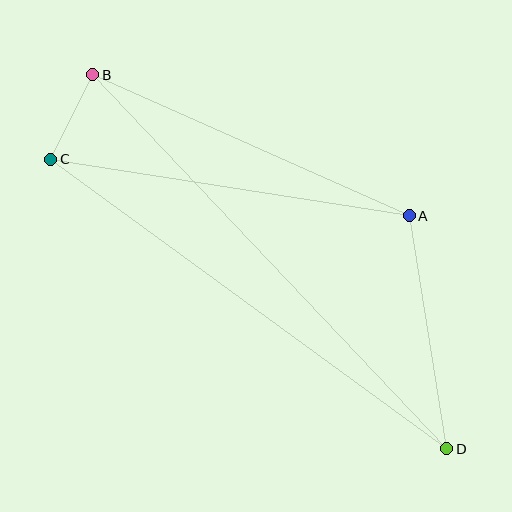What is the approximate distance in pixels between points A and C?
The distance between A and C is approximately 363 pixels.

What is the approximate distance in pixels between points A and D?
The distance between A and D is approximately 236 pixels.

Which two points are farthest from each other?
Points B and D are farthest from each other.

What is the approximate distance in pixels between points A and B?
The distance between A and B is approximately 347 pixels.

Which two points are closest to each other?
Points B and C are closest to each other.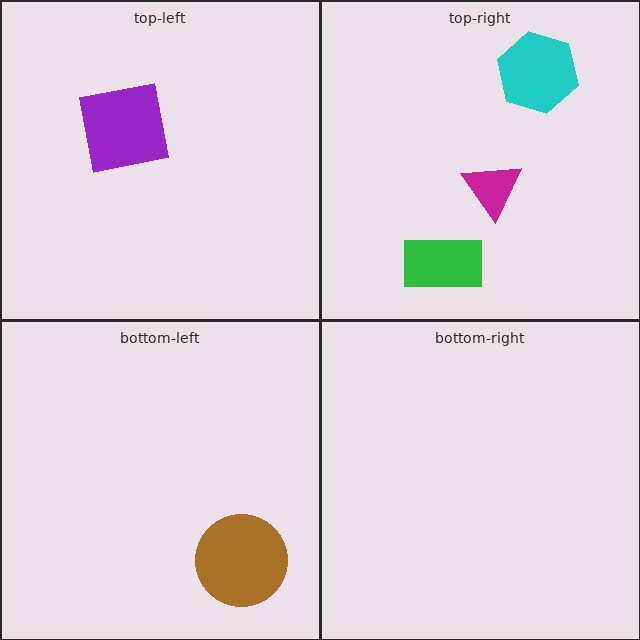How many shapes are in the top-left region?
1.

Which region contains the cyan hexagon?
The top-right region.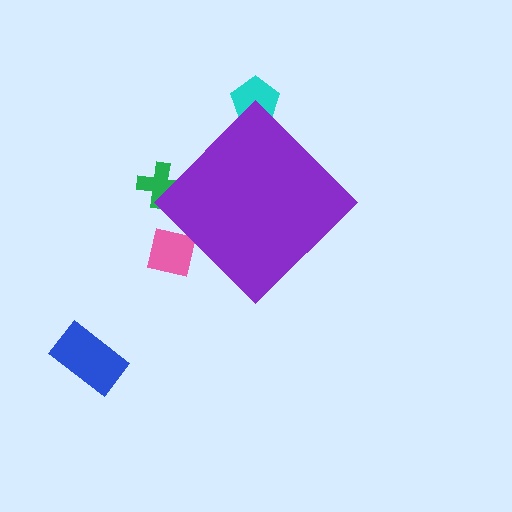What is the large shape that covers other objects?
A purple diamond.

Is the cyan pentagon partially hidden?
Yes, the cyan pentagon is partially hidden behind the purple diamond.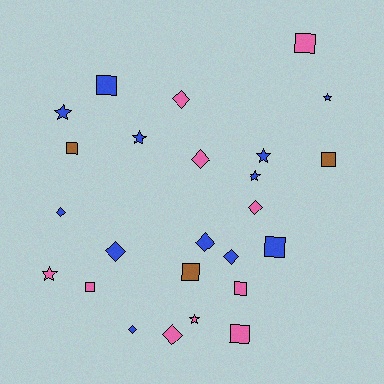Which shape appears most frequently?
Diamond, with 9 objects.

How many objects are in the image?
There are 25 objects.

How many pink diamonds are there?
There are 4 pink diamonds.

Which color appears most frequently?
Blue, with 12 objects.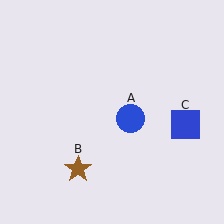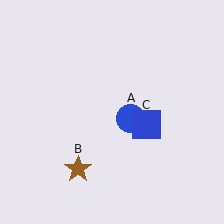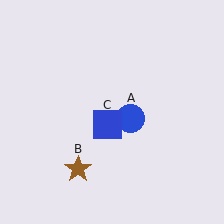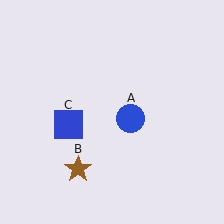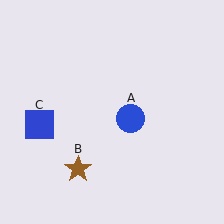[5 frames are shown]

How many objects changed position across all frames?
1 object changed position: blue square (object C).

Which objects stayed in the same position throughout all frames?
Blue circle (object A) and brown star (object B) remained stationary.